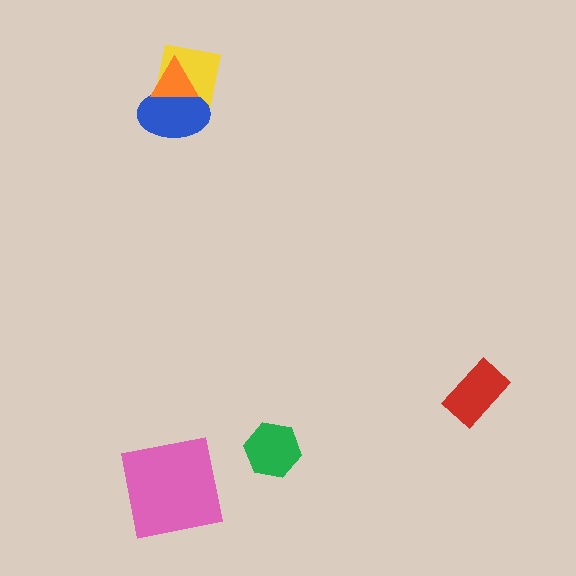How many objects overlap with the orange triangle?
2 objects overlap with the orange triangle.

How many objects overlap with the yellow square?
2 objects overlap with the yellow square.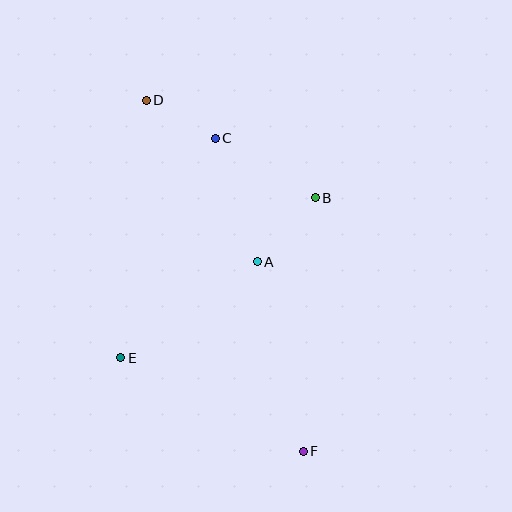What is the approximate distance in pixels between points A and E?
The distance between A and E is approximately 167 pixels.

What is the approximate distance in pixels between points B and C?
The distance between B and C is approximately 117 pixels.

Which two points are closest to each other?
Points C and D are closest to each other.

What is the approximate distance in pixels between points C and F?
The distance between C and F is approximately 325 pixels.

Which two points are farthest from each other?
Points D and F are farthest from each other.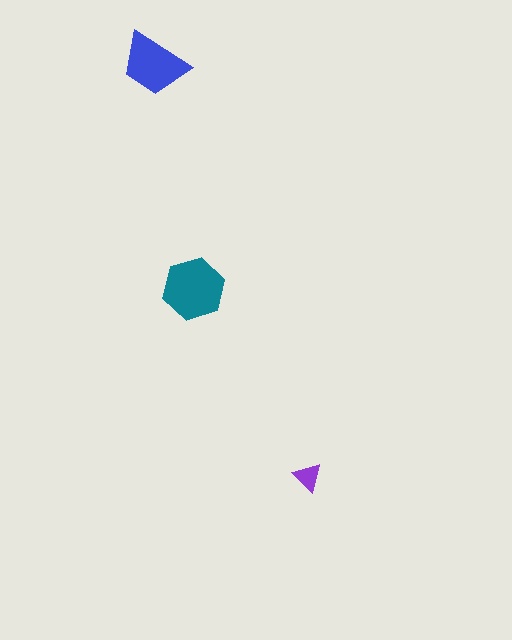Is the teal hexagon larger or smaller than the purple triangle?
Larger.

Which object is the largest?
The teal hexagon.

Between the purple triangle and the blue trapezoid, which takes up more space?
The blue trapezoid.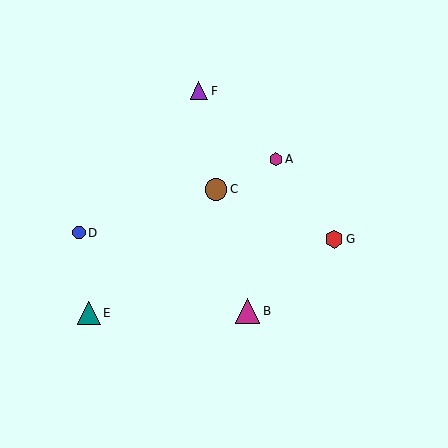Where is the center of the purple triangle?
The center of the purple triangle is at (199, 91).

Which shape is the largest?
The magenta triangle (labeled B) is the largest.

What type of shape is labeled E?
Shape E is a teal triangle.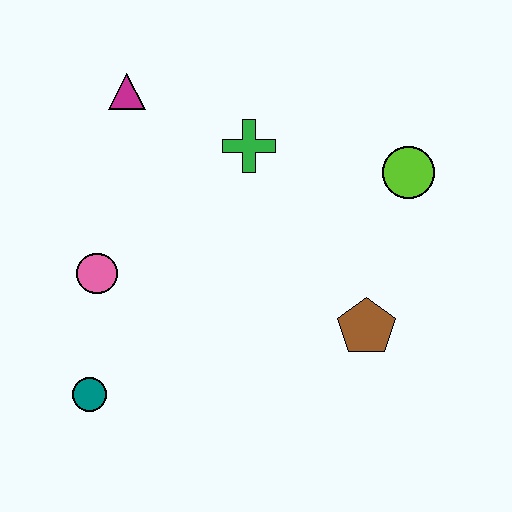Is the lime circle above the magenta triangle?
No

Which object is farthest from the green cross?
The teal circle is farthest from the green cross.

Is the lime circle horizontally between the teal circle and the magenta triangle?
No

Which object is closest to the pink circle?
The teal circle is closest to the pink circle.